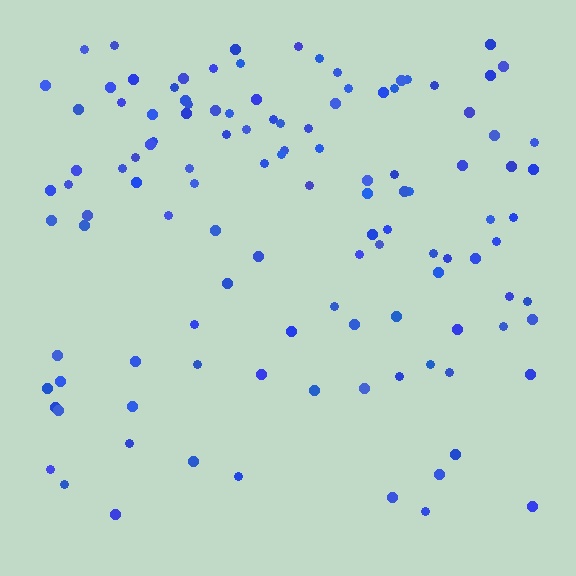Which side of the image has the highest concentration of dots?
The top.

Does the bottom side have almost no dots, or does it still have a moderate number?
Still a moderate number, just noticeably fewer than the top.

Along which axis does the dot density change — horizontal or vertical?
Vertical.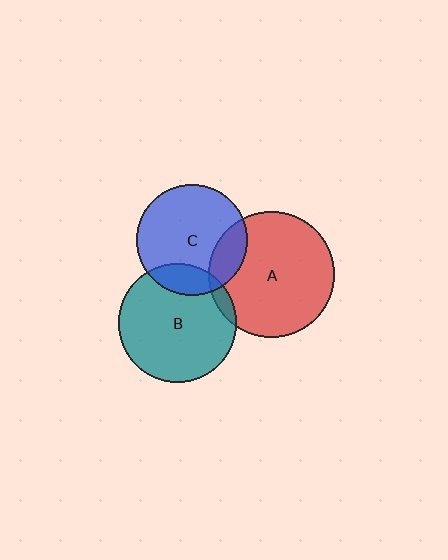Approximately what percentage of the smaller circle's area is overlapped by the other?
Approximately 20%.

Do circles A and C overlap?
Yes.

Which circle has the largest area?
Circle A (red).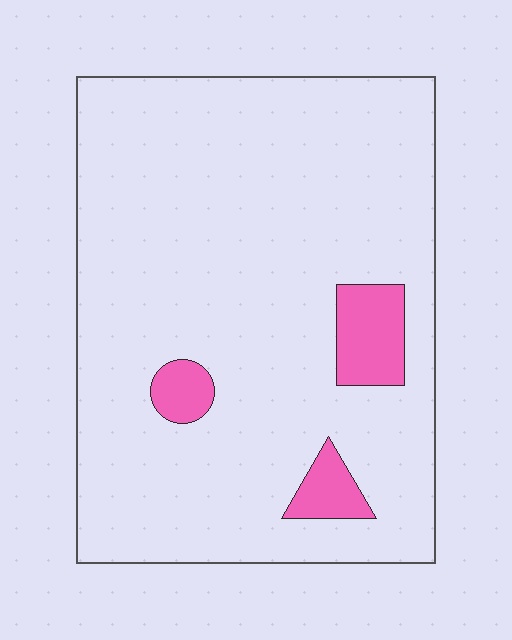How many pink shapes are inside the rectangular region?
3.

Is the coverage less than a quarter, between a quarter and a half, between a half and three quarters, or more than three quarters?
Less than a quarter.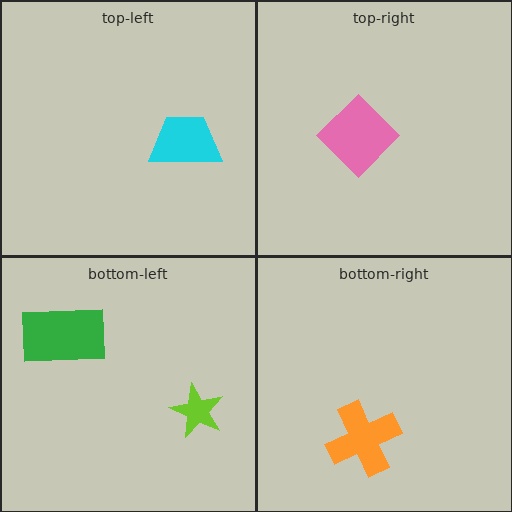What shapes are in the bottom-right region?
The orange cross.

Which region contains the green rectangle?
The bottom-left region.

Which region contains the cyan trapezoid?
The top-left region.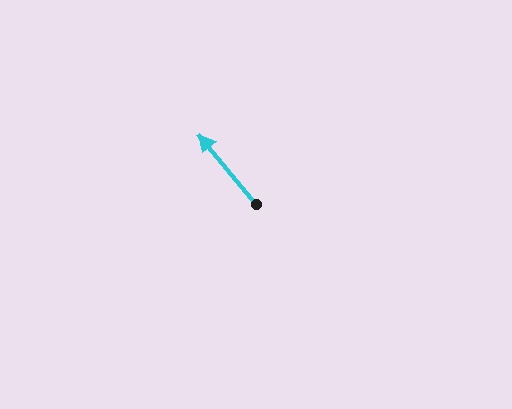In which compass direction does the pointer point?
Northwest.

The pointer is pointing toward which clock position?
Roughly 11 o'clock.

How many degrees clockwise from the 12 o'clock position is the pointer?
Approximately 321 degrees.